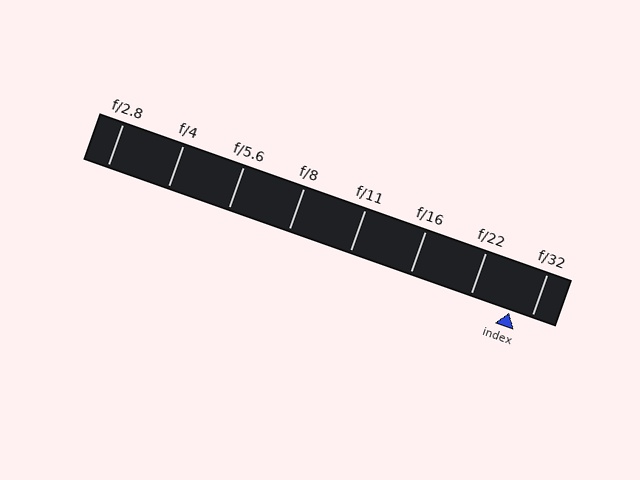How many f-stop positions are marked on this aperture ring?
There are 8 f-stop positions marked.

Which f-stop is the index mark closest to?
The index mark is closest to f/32.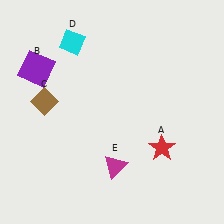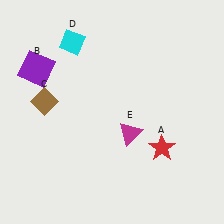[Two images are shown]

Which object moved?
The magenta triangle (E) moved up.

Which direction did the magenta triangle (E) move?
The magenta triangle (E) moved up.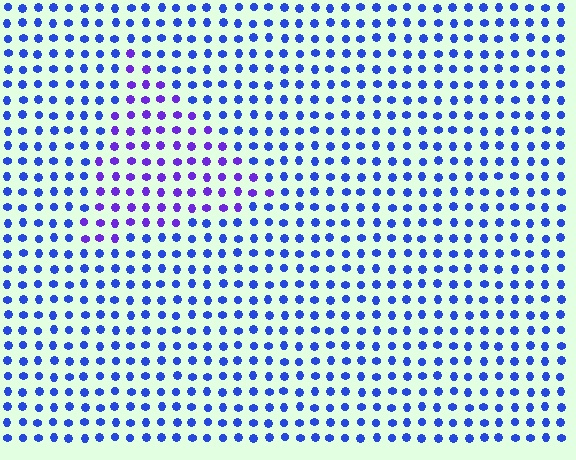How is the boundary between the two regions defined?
The boundary is defined purely by a slight shift in hue (about 35 degrees). Spacing, size, and orientation are identical on both sides.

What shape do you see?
I see a triangle.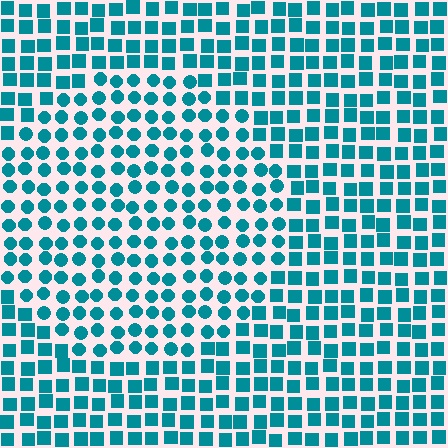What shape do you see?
I see a circle.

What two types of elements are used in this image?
The image uses circles inside the circle region and squares outside it.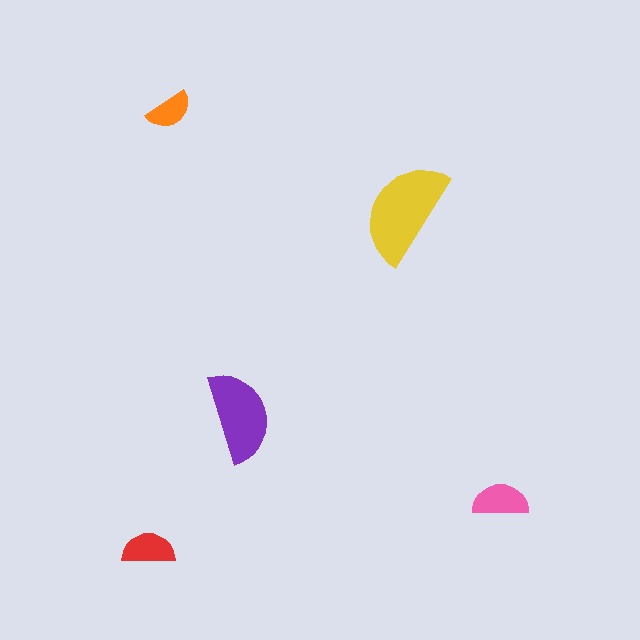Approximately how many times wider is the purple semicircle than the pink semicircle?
About 1.5 times wider.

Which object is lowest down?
The red semicircle is bottommost.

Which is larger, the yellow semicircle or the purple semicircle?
The yellow one.